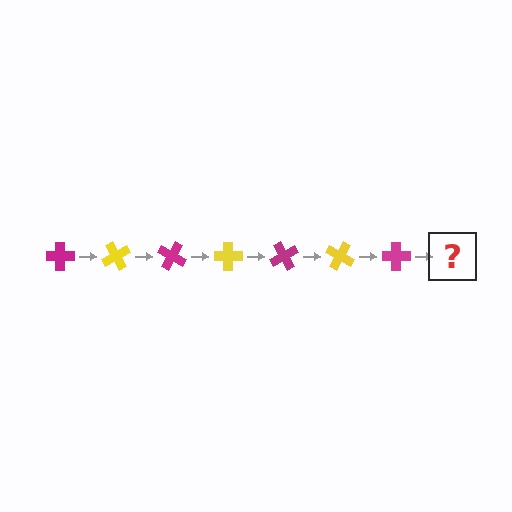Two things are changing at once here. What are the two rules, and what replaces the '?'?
The two rules are that it rotates 60 degrees each step and the color cycles through magenta and yellow. The '?' should be a yellow cross, rotated 420 degrees from the start.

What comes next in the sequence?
The next element should be a yellow cross, rotated 420 degrees from the start.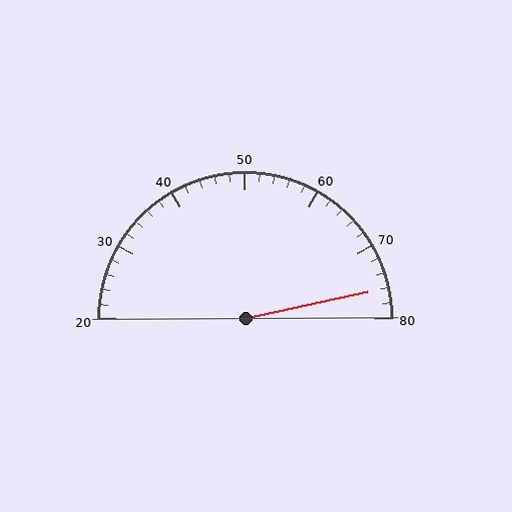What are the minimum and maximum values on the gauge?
The gauge ranges from 20 to 80.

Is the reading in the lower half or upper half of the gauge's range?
The reading is in the upper half of the range (20 to 80).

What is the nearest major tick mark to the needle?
The nearest major tick mark is 80.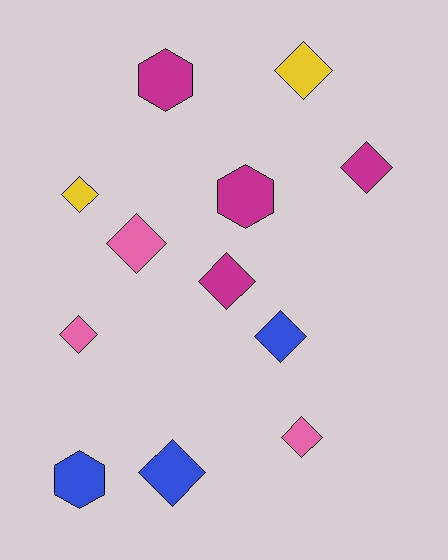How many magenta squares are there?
There are no magenta squares.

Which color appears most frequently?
Magenta, with 4 objects.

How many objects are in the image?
There are 12 objects.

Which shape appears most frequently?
Diamond, with 9 objects.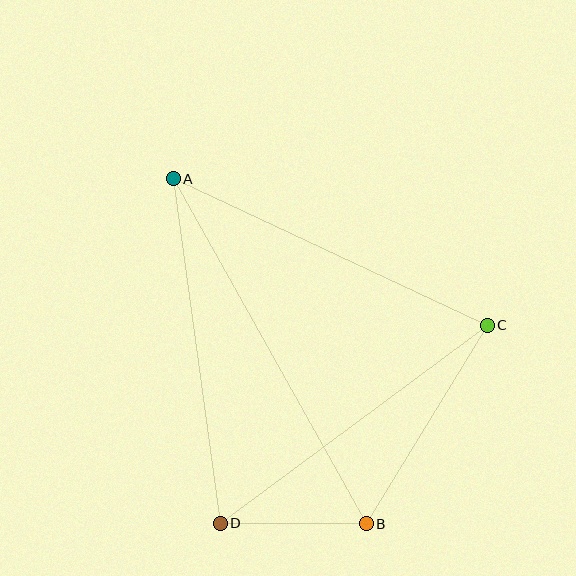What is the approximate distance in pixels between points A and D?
The distance between A and D is approximately 348 pixels.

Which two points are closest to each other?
Points B and D are closest to each other.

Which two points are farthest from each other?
Points A and B are farthest from each other.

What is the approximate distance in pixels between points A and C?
The distance between A and C is approximately 347 pixels.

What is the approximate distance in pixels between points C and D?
The distance between C and D is approximately 332 pixels.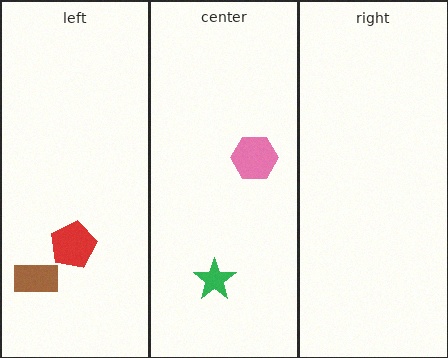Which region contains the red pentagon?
The left region.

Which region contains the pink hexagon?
The center region.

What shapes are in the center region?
The pink hexagon, the green star.